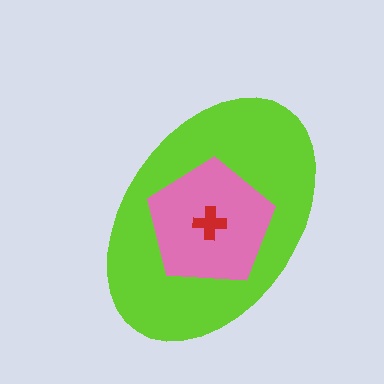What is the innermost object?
The red cross.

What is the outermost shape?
The lime ellipse.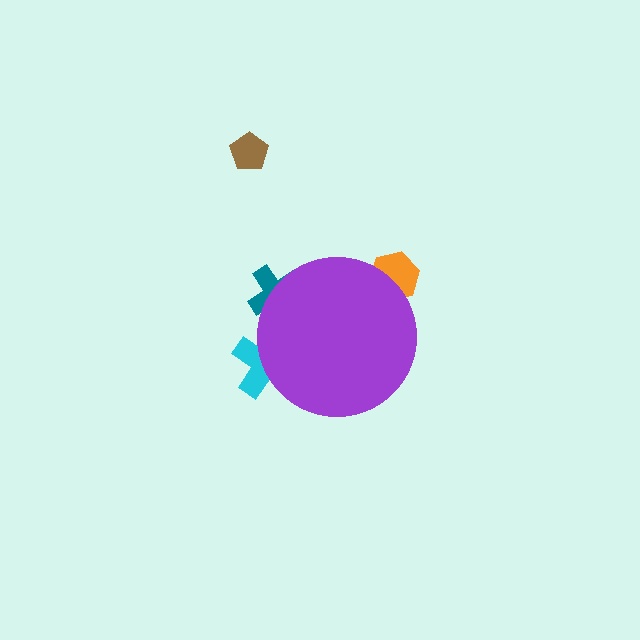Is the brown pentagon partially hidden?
No, the brown pentagon is fully visible.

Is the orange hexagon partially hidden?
Yes, the orange hexagon is partially hidden behind the purple circle.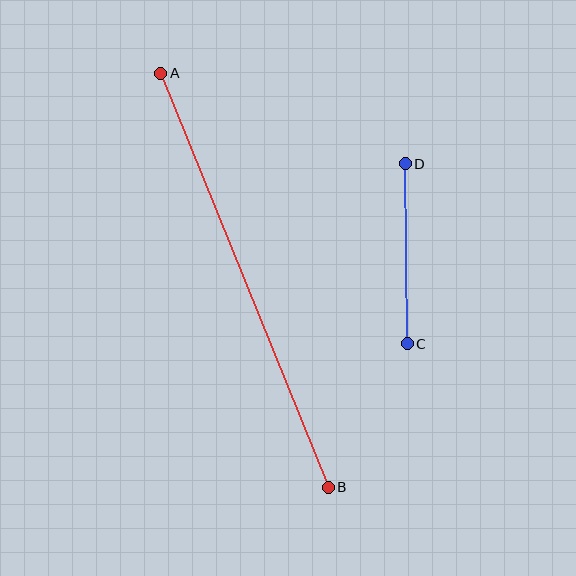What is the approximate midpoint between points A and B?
The midpoint is at approximately (244, 280) pixels.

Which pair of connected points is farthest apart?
Points A and B are farthest apart.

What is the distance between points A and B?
The distance is approximately 446 pixels.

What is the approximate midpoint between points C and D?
The midpoint is at approximately (406, 254) pixels.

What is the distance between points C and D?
The distance is approximately 180 pixels.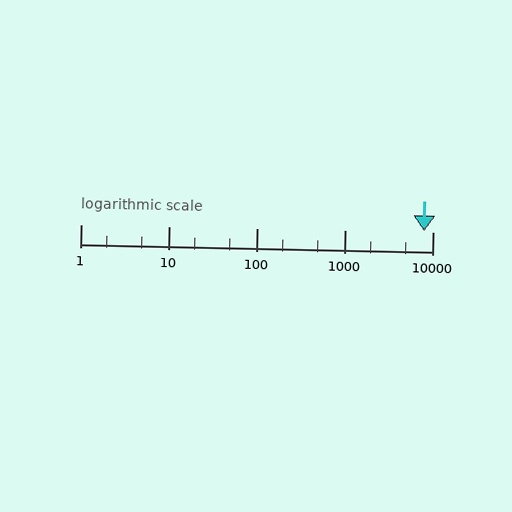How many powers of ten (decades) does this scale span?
The scale spans 4 decades, from 1 to 10000.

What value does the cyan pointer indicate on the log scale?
The pointer indicates approximately 8100.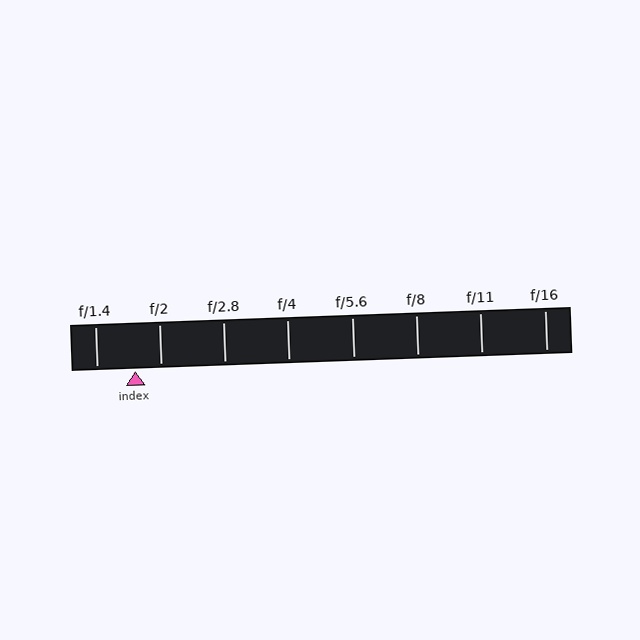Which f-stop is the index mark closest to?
The index mark is closest to f/2.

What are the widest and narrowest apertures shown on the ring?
The widest aperture shown is f/1.4 and the narrowest is f/16.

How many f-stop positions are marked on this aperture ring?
There are 8 f-stop positions marked.